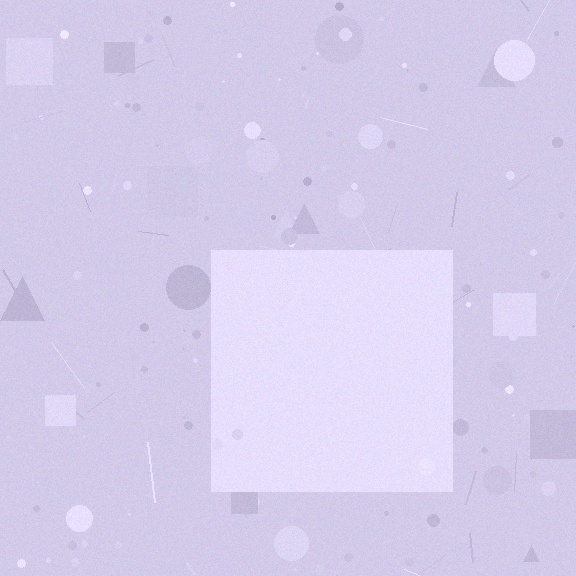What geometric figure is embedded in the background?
A square is embedded in the background.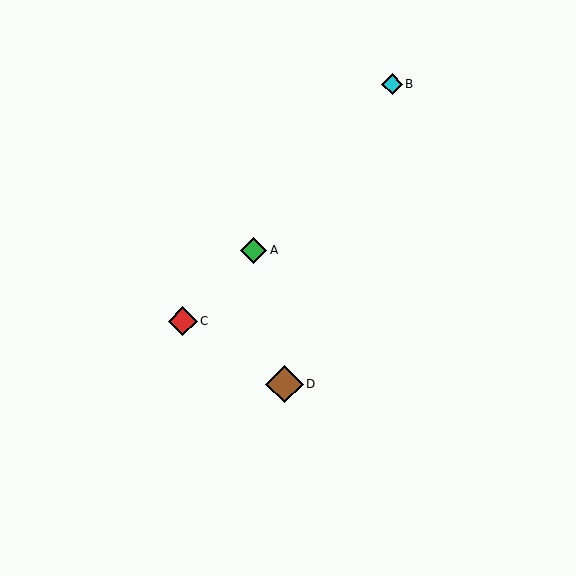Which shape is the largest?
The brown diamond (labeled D) is the largest.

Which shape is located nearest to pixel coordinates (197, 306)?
The red diamond (labeled C) at (183, 321) is nearest to that location.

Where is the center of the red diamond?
The center of the red diamond is at (183, 321).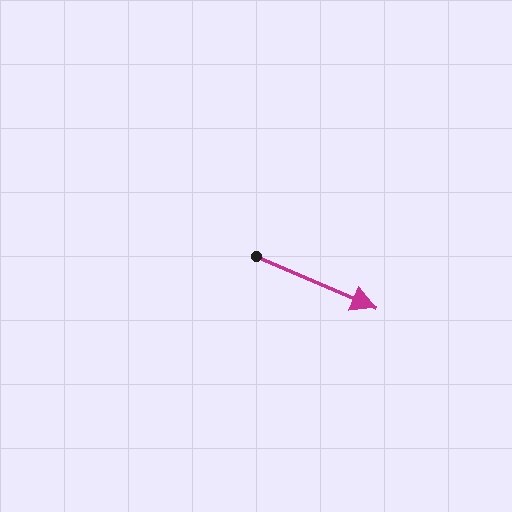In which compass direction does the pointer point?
Southeast.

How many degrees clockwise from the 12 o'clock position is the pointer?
Approximately 113 degrees.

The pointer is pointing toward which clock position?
Roughly 4 o'clock.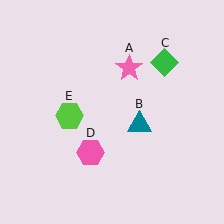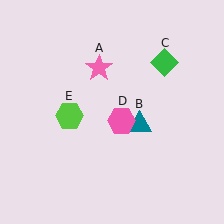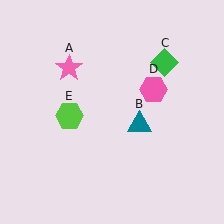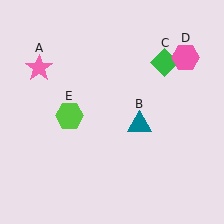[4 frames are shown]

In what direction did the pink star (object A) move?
The pink star (object A) moved left.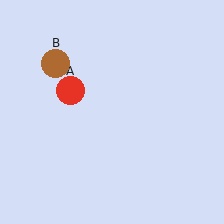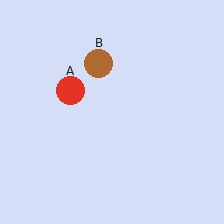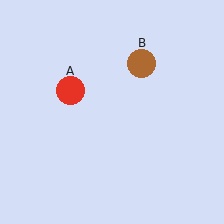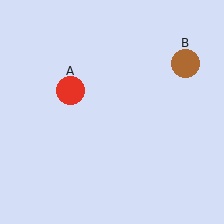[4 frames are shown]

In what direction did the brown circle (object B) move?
The brown circle (object B) moved right.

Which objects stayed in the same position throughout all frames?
Red circle (object A) remained stationary.